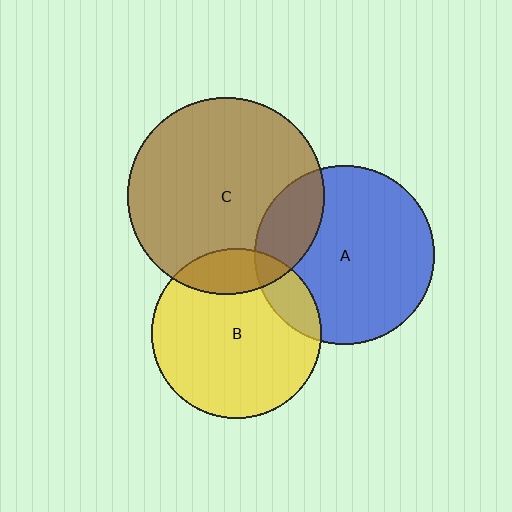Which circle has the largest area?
Circle C (brown).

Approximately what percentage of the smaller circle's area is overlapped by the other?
Approximately 20%.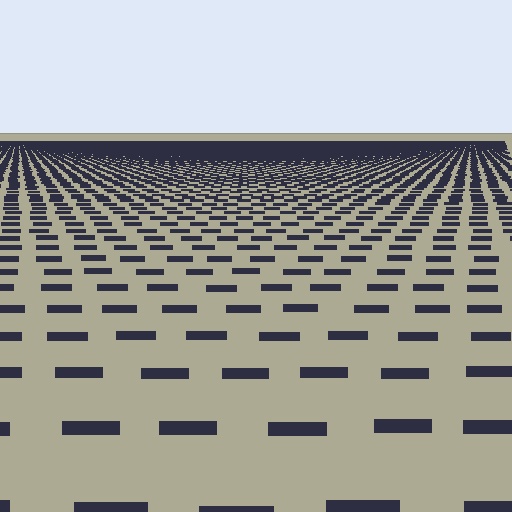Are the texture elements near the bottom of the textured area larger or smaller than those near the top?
Larger. Near the bottom, elements are closer to the viewer and appear at a bigger on-screen size.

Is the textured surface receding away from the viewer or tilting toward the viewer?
The surface is receding away from the viewer. Texture elements get smaller and denser toward the top.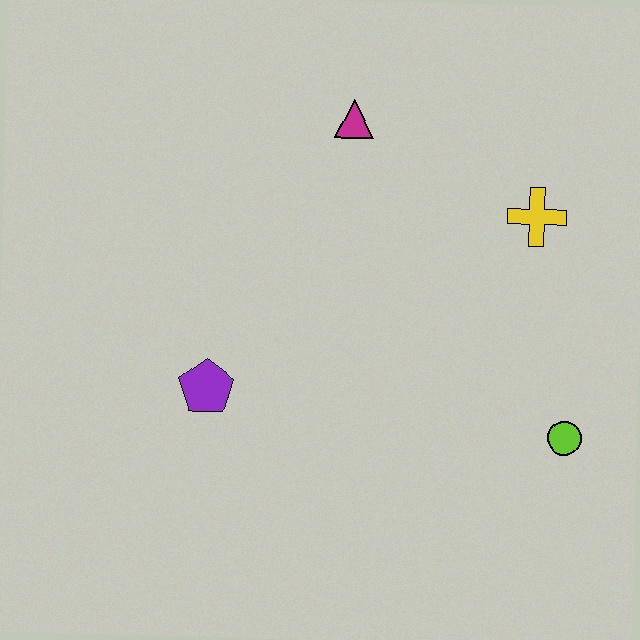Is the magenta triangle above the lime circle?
Yes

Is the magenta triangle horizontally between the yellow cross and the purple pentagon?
Yes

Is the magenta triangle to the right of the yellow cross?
No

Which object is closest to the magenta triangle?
The yellow cross is closest to the magenta triangle.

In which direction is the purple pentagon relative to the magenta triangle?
The purple pentagon is below the magenta triangle.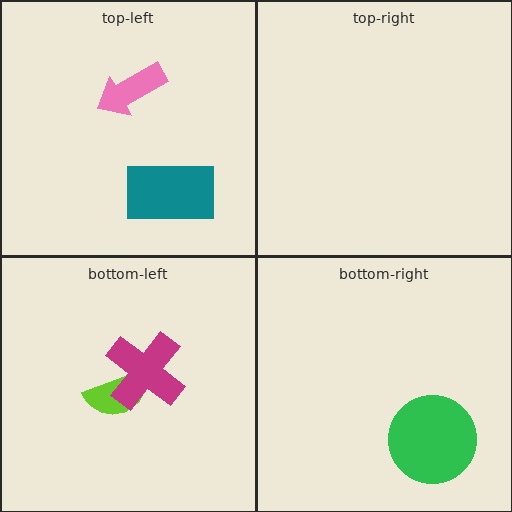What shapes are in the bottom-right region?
The green circle.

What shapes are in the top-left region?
The pink arrow, the teal rectangle.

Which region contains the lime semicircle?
The bottom-left region.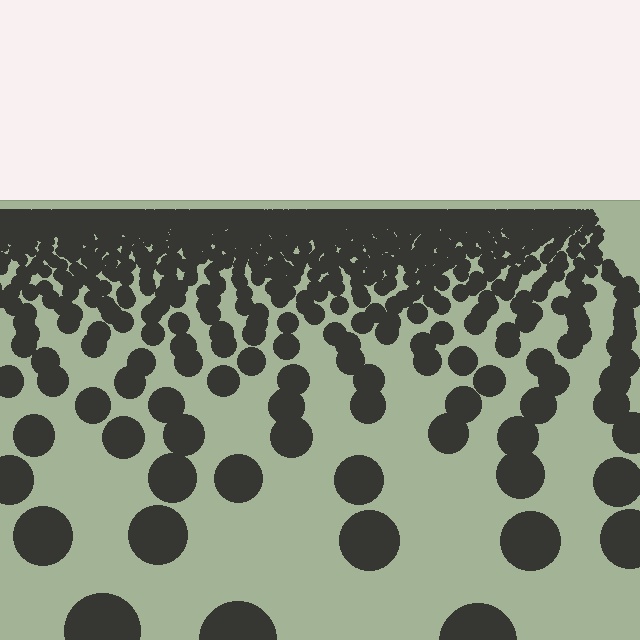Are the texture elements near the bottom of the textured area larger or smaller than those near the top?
Larger. Near the bottom, elements are closer to the viewer and appear at a bigger on-screen size.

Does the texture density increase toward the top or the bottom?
Density increases toward the top.